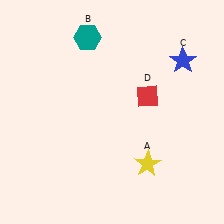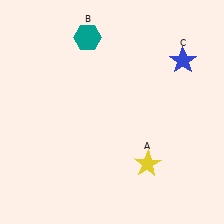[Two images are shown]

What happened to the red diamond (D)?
The red diamond (D) was removed in Image 2. It was in the top-right area of Image 1.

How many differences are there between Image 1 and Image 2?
There is 1 difference between the two images.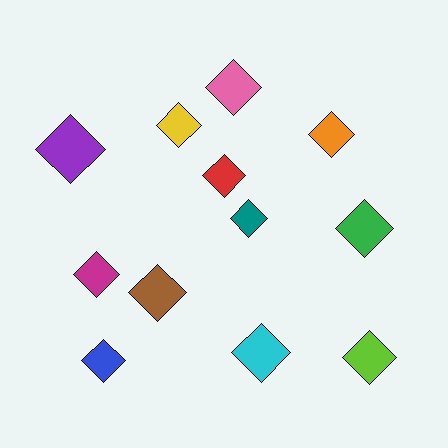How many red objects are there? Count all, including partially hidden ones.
There is 1 red object.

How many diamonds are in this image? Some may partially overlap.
There are 12 diamonds.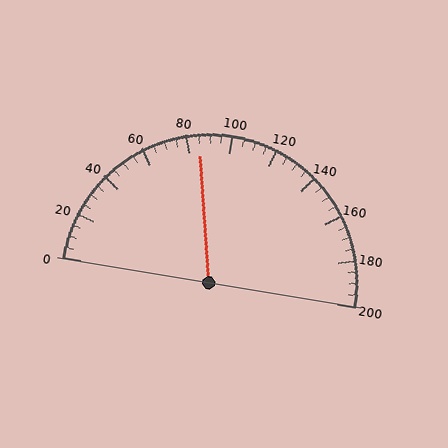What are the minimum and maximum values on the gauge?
The gauge ranges from 0 to 200.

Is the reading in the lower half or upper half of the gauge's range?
The reading is in the lower half of the range (0 to 200).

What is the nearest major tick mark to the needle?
The nearest major tick mark is 80.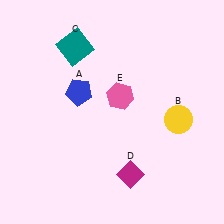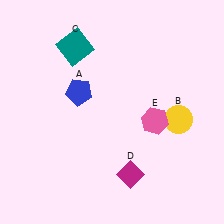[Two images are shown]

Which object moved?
The pink hexagon (E) moved right.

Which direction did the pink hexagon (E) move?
The pink hexagon (E) moved right.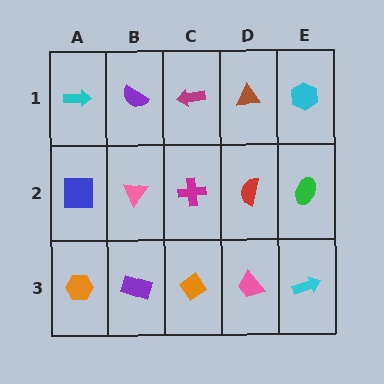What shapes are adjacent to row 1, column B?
A pink triangle (row 2, column B), a cyan arrow (row 1, column A), a magenta arrow (row 1, column C).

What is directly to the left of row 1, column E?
A brown triangle.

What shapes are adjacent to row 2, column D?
A brown triangle (row 1, column D), a pink trapezoid (row 3, column D), a magenta cross (row 2, column C), a green ellipse (row 2, column E).